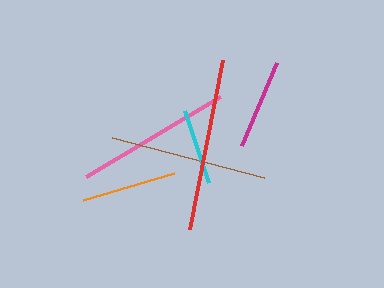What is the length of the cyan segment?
The cyan segment is approximately 76 pixels long.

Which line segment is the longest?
The red line is the longest at approximately 172 pixels.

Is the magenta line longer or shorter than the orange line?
The orange line is longer than the magenta line.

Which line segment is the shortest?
The cyan line is the shortest at approximately 76 pixels.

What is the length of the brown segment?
The brown segment is approximately 158 pixels long.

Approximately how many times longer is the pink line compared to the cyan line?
The pink line is approximately 2.1 times the length of the cyan line.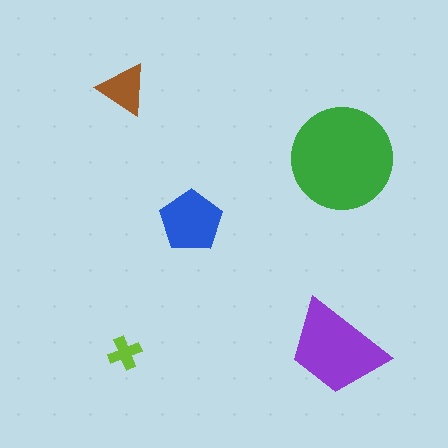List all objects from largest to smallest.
The green circle, the purple trapezoid, the blue pentagon, the brown triangle, the lime cross.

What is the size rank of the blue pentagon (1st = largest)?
3rd.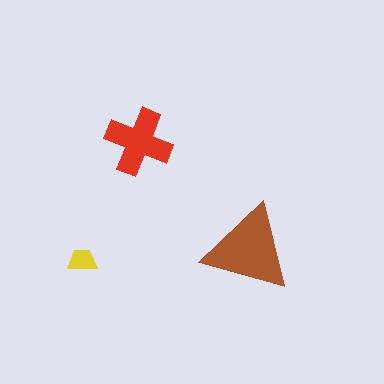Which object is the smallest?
The yellow trapezoid.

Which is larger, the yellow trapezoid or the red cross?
The red cross.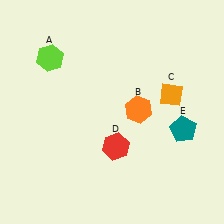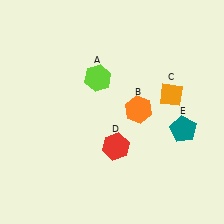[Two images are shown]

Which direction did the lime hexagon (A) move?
The lime hexagon (A) moved right.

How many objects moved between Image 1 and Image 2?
1 object moved between the two images.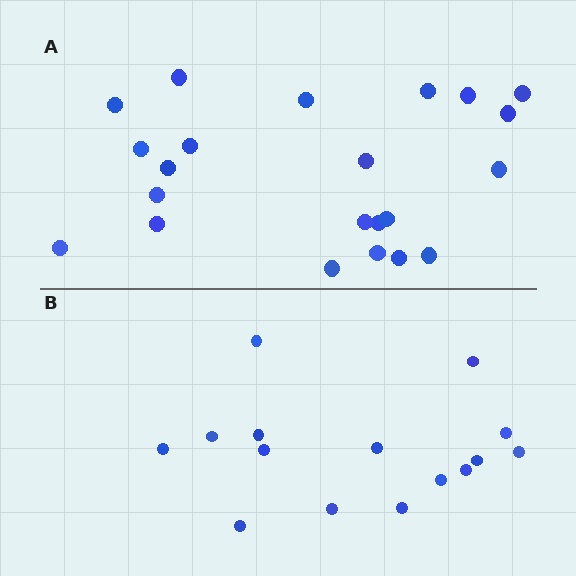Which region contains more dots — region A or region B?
Region A (the top region) has more dots.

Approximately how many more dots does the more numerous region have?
Region A has roughly 8 or so more dots than region B.